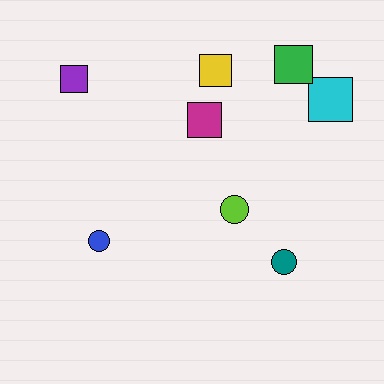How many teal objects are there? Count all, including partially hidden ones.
There is 1 teal object.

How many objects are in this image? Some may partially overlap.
There are 8 objects.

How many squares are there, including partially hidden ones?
There are 5 squares.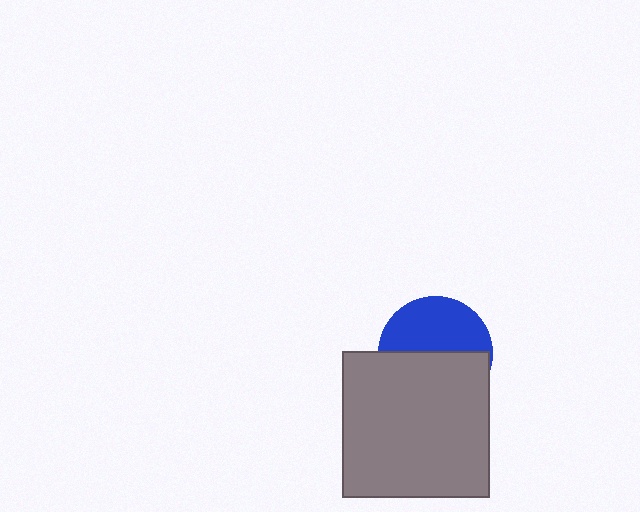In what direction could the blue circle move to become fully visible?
The blue circle could move up. That would shift it out from behind the gray square entirely.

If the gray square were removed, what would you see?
You would see the complete blue circle.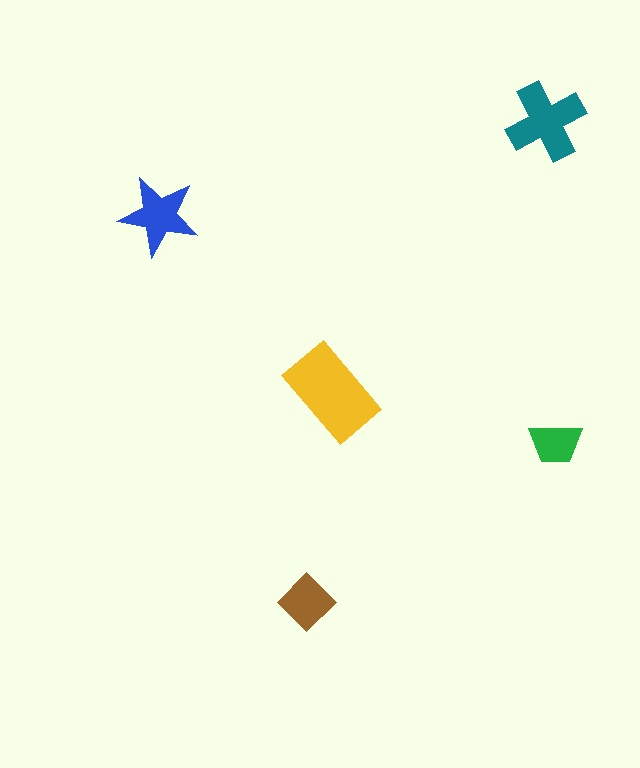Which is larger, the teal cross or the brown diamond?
The teal cross.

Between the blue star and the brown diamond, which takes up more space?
The blue star.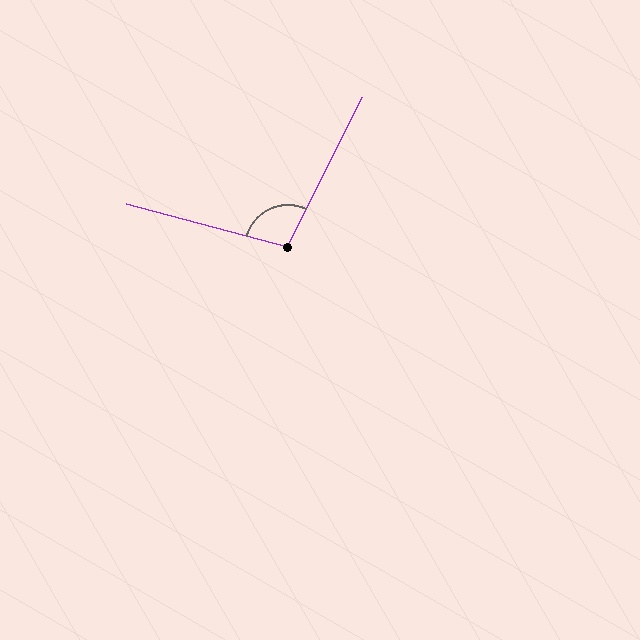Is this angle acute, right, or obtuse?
It is obtuse.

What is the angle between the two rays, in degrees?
Approximately 101 degrees.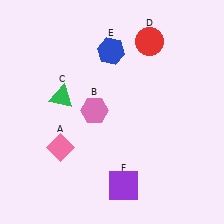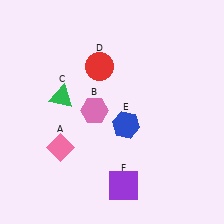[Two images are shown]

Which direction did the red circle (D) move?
The red circle (D) moved left.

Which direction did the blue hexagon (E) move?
The blue hexagon (E) moved down.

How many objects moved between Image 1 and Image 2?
2 objects moved between the two images.